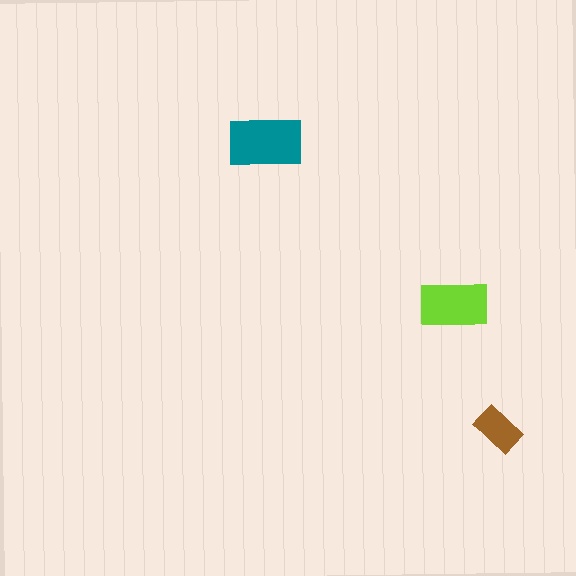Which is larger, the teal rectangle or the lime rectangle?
The teal one.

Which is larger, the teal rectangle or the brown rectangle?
The teal one.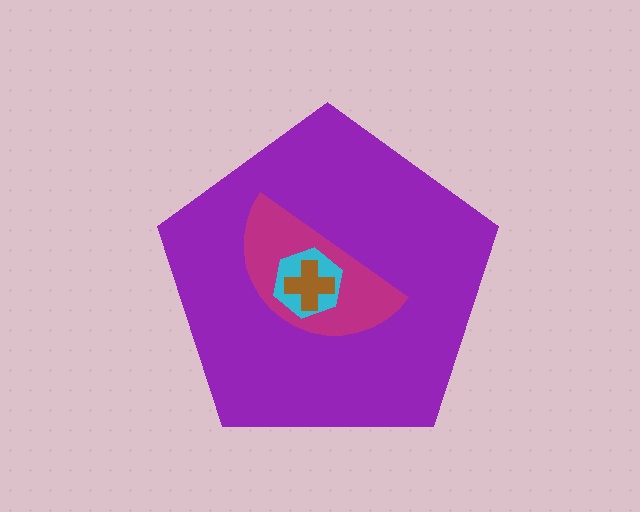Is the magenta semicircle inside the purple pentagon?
Yes.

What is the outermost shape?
The purple pentagon.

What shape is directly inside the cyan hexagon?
The brown cross.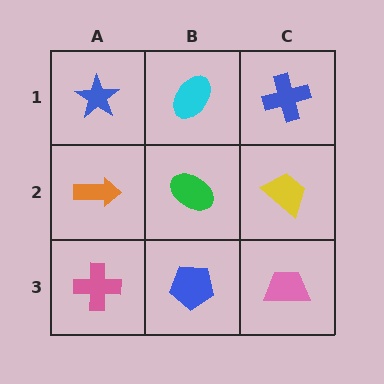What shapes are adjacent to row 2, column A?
A blue star (row 1, column A), a pink cross (row 3, column A), a green ellipse (row 2, column B).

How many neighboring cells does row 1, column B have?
3.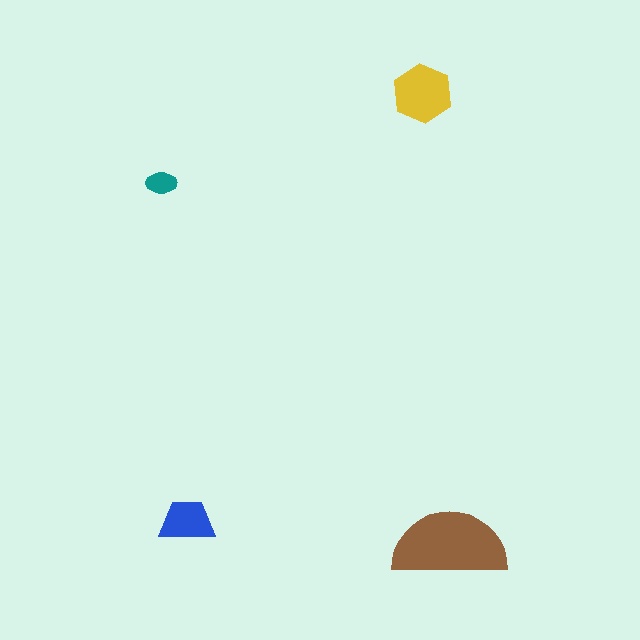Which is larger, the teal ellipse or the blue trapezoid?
The blue trapezoid.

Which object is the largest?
The brown semicircle.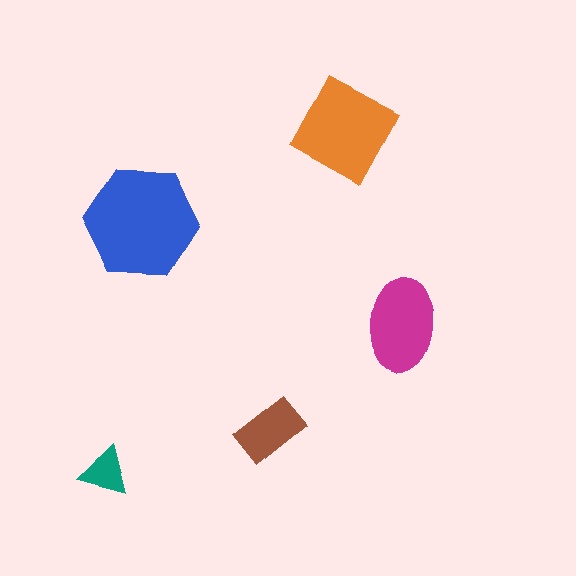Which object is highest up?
The orange square is topmost.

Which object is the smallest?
The teal triangle.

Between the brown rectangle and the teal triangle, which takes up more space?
The brown rectangle.